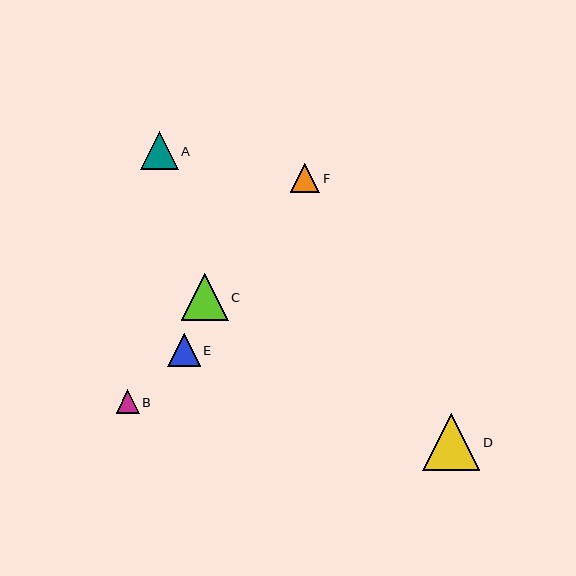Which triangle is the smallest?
Triangle B is the smallest with a size of approximately 23 pixels.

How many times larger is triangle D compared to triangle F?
Triangle D is approximately 1.9 times the size of triangle F.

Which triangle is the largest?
Triangle D is the largest with a size of approximately 57 pixels.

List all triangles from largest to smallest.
From largest to smallest: D, C, A, E, F, B.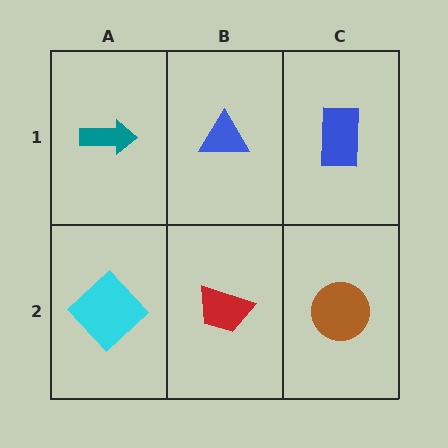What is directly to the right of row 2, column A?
A red trapezoid.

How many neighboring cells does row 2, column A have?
2.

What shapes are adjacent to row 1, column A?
A cyan diamond (row 2, column A), a blue triangle (row 1, column B).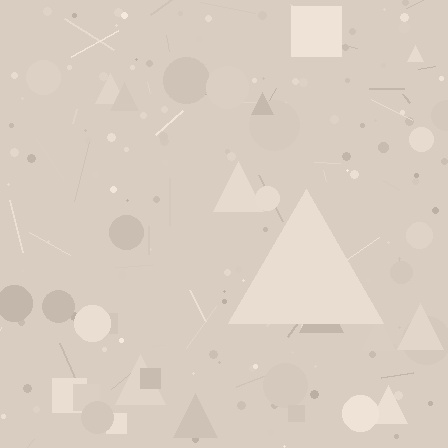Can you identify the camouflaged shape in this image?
The camouflaged shape is a triangle.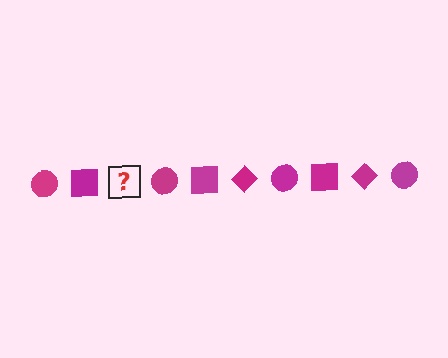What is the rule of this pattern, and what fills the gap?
The rule is that the pattern cycles through circle, square, diamond shapes in magenta. The gap should be filled with a magenta diamond.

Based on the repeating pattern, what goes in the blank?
The blank should be a magenta diamond.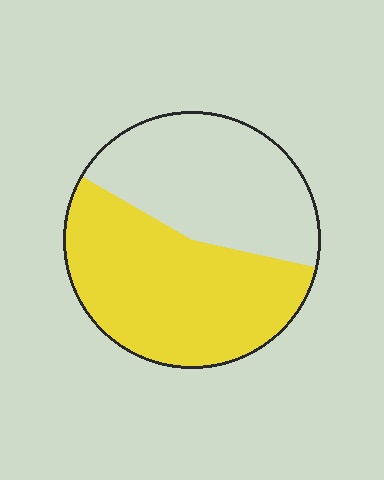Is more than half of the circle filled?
Yes.